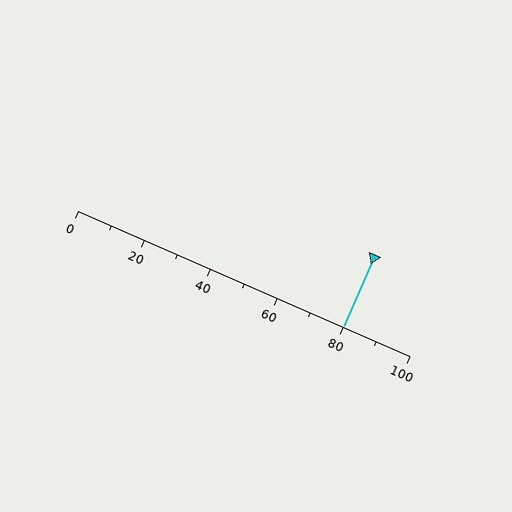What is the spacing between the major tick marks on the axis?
The major ticks are spaced 20 apart.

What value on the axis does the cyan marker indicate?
The marker indicates approximately 80.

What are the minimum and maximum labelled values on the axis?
The axis runs from 0 to 100.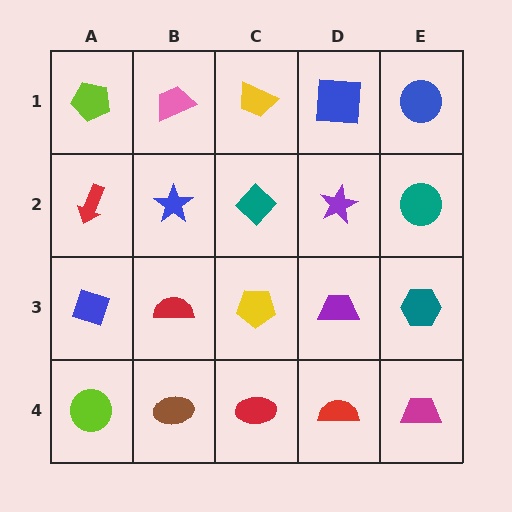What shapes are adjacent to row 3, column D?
A purple star (row 2, column D), a red semicircle (row 4, column D), a yellow pentagon (row 3, column C), a teal hexagon (row 3, column E).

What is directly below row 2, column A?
A blue diamond.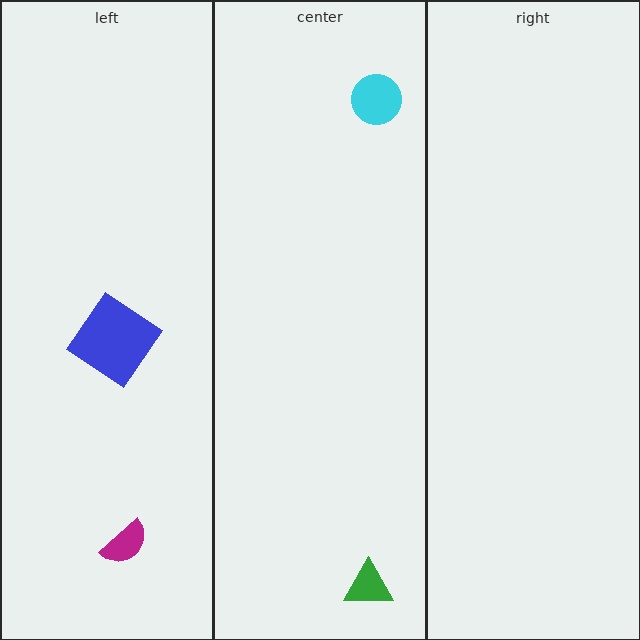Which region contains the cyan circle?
The center region.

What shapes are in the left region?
The blue diamond, the magenta semicircle.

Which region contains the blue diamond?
The left region.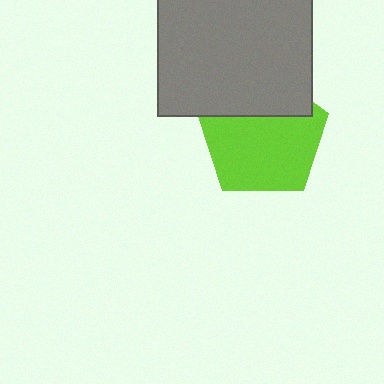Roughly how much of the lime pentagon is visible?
Most of it is visible (roughly 69%).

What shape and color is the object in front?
The object in front is a gray square.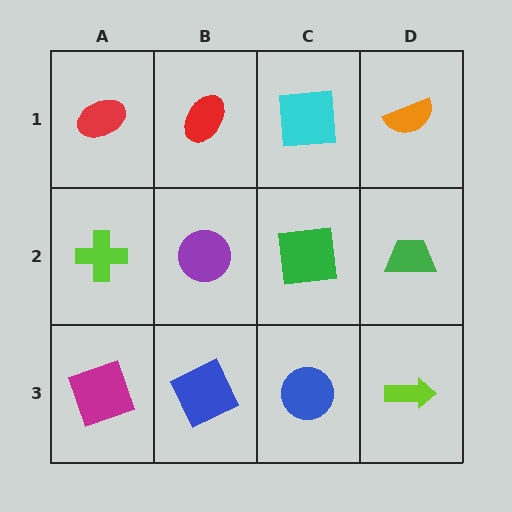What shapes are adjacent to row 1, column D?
A green trapezoid (row 2, column D), a cyan square (row 1, column C).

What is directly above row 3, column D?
A green trapezoid.